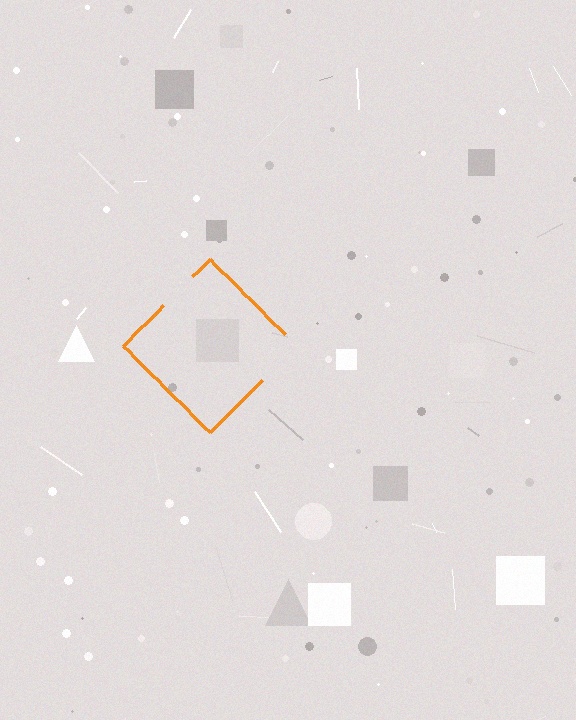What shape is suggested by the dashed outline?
The dashed outline suggests a diamond.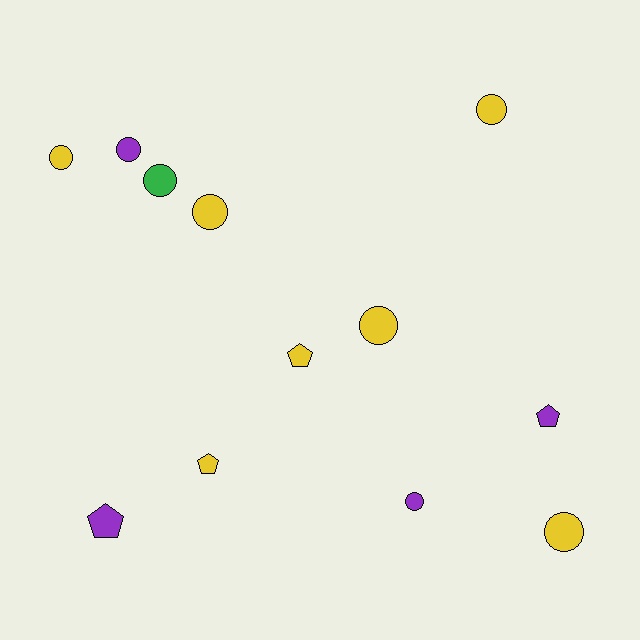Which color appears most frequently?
Yellow, with 7 objects.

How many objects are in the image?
There are 12 objects.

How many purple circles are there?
There are 2 purple circles.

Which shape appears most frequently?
Circle, with 8 objects.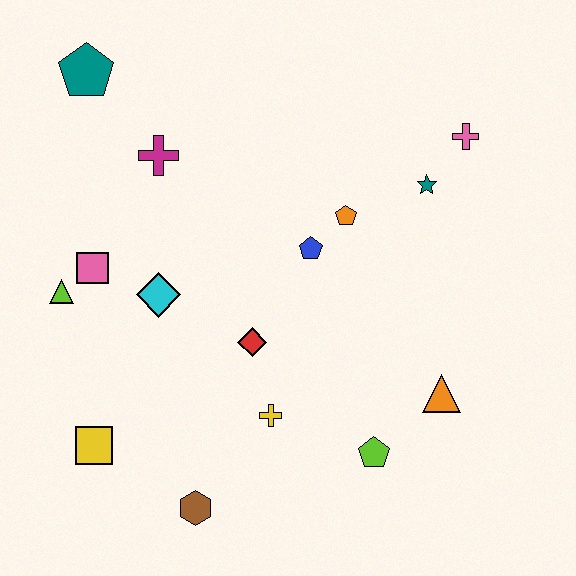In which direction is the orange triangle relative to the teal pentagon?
The orange triangle is to the right of the teal pentagon.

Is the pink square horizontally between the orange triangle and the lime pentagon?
No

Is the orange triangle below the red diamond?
Yes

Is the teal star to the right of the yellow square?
Yes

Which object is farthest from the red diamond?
The teal pentagon is farthest from the red diamond.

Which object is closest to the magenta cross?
The teal pentagon is closest to the magenta cross.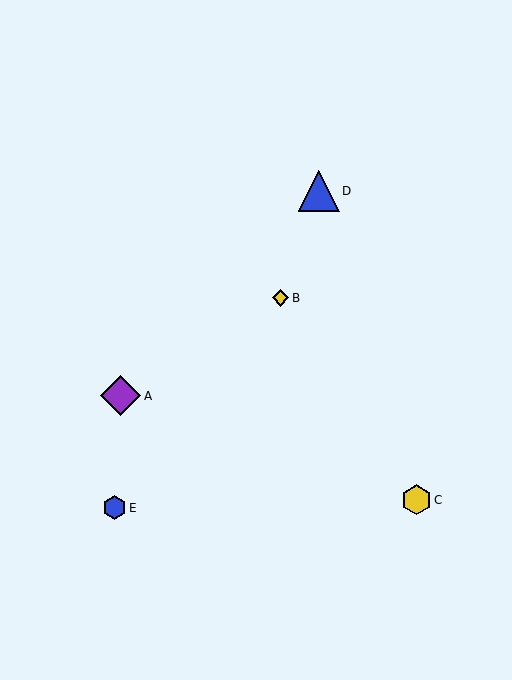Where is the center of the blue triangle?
The center of the blue triangle is at (319, 191).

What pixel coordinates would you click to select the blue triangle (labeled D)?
Click at (319, 191) to select the blue triangle D.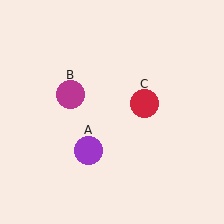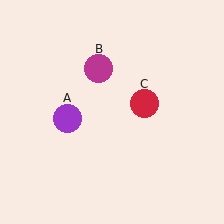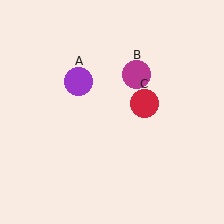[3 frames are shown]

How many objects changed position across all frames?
2 objects changed position: purple circle (object A), magenta circle (object B).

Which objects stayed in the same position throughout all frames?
Red circle (object C) remained stationary.